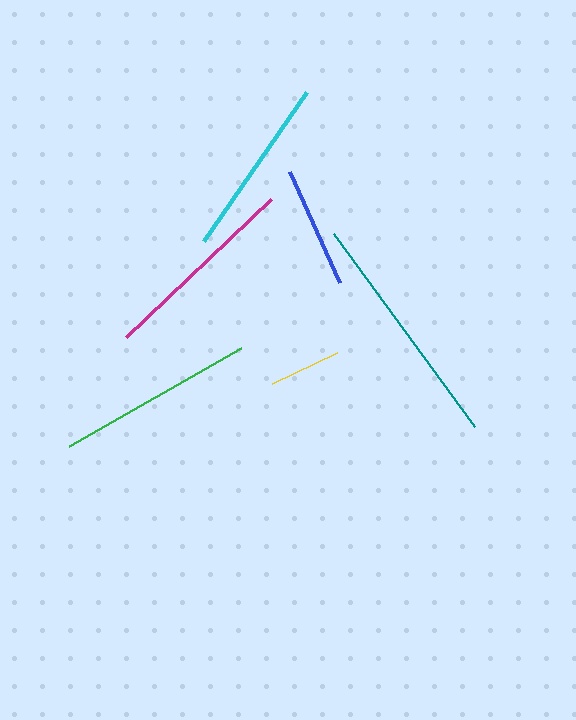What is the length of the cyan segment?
The cyan segment is approximately 181 pixels long.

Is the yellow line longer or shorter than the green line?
The green line is longer than the yellow line.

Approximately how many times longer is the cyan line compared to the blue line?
The cyan line is approximately 1.5 times the length of the blue line.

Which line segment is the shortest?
The yellow line is the shortest at approximately 72 pixels.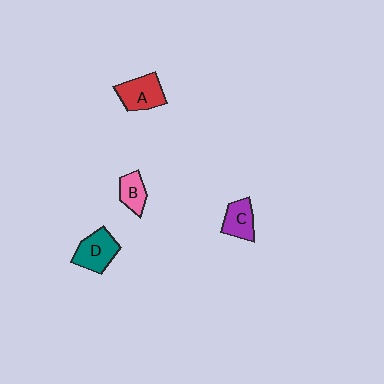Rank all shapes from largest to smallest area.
From largest to smallest: A (red), D (teal), C (purple), B (pink).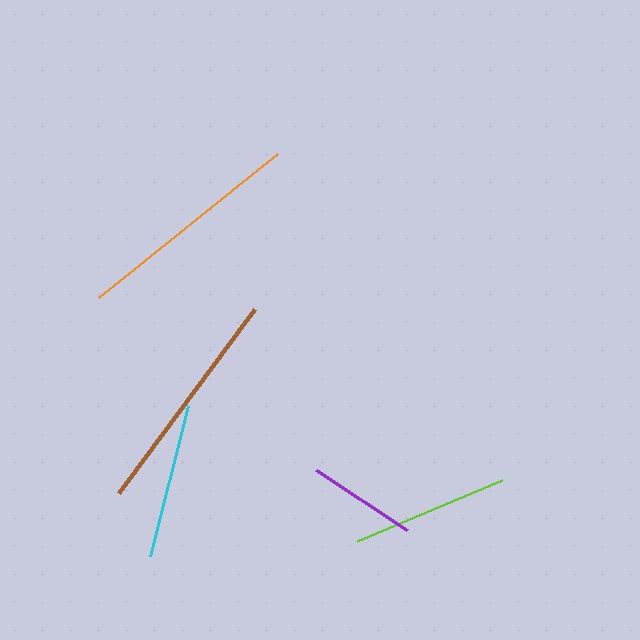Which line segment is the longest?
The orange line is the longest at approximately 229 pixels.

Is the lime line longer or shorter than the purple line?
The lime line is longer than the purple line.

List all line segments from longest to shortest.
From longest to shortest: orange, brown, lime, cyan, purple.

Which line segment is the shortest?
The purple line is the shortest at approximately 110 pixels.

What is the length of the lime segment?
The lime segment is approximately 157 pixels long.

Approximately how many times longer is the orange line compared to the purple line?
The orange line is approximately 2.1 times the length of the purple line.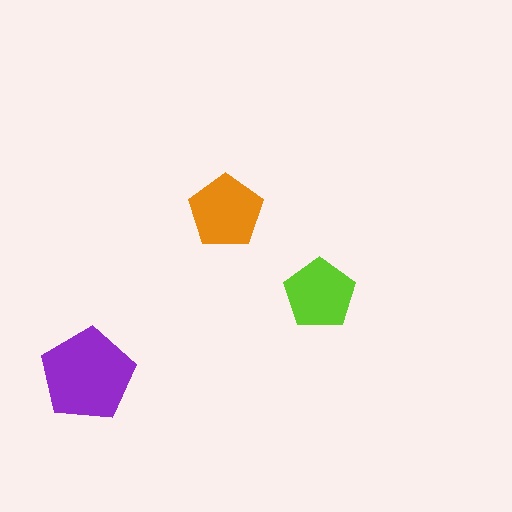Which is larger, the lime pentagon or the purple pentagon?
The purple one.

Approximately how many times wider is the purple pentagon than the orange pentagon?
About 1.5 times wider.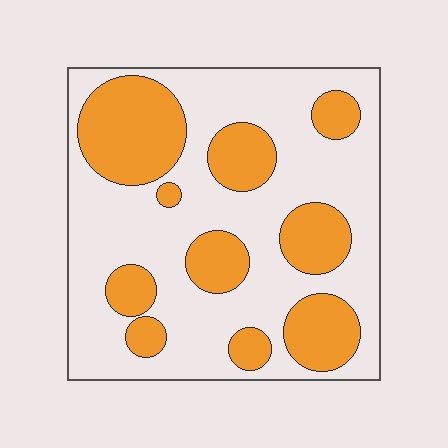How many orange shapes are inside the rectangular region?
10.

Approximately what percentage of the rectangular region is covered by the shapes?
Approximately 35%.